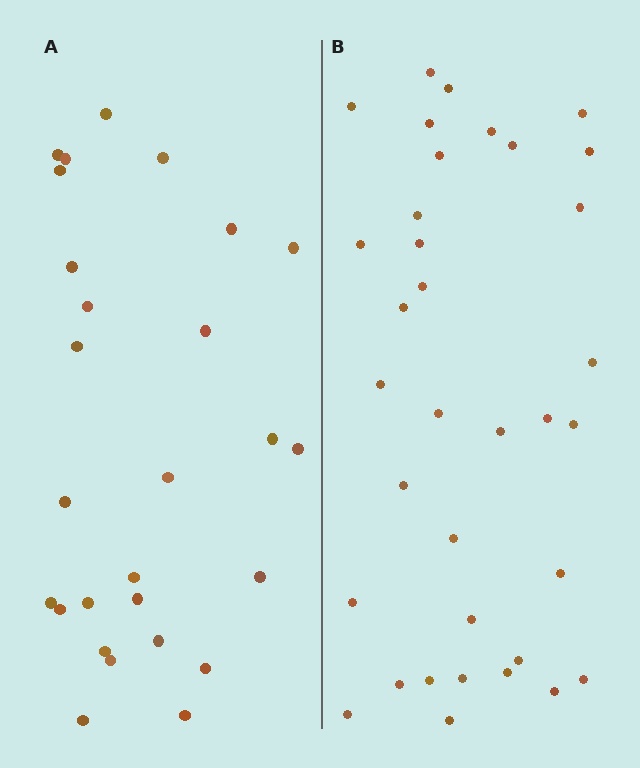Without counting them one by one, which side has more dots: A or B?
Region B (the right region) has more dots.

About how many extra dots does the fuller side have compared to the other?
Region B has roughly 8 or so more dots than region A.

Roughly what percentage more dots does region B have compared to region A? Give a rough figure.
About 30% more.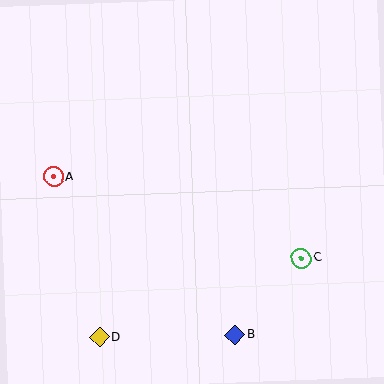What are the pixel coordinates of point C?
Point C is at (301, 258).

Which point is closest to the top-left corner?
Point A is closest to the top-left corner.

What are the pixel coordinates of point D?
Point D is at (100, 337).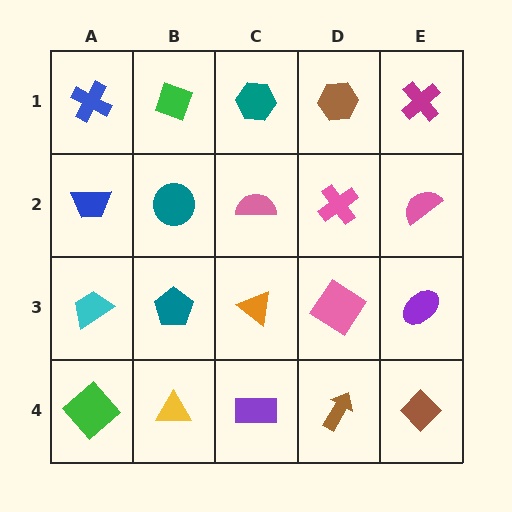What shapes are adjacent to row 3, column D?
A pink cross (row 2, column D), a brown arrow (row 4, column D), an orange triangle (row 3, column C), a purple ellipse (row 3, column E).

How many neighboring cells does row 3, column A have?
3.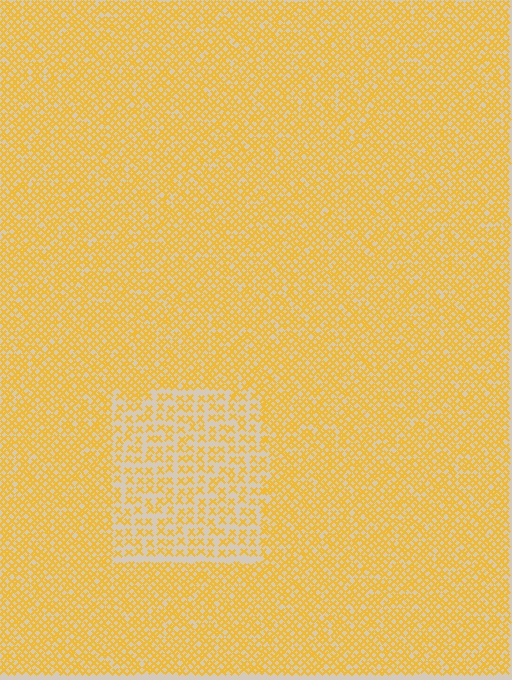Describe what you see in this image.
The image contains small yellow elements arranged at two different densities. A rectangle-shaped region is visible where the elements are less densely packed than the surrounding area.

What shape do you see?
I see a rectangle.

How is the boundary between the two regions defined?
The boundary is defined by a change in element density (approximately 1.9x ratio). All elements are the same color, size, and shape.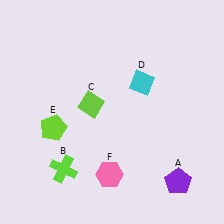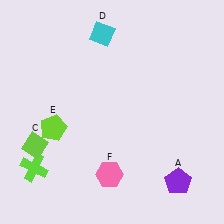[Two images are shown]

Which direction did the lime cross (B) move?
The lime cross (B) moved left.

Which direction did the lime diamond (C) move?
The lime diamond (C) moved left.